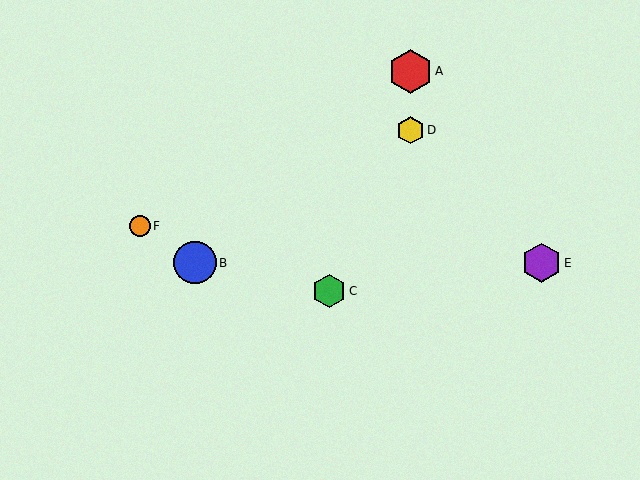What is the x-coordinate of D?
Object D is at x≈410.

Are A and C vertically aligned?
No, A is at x≈410 and C is at x≈329.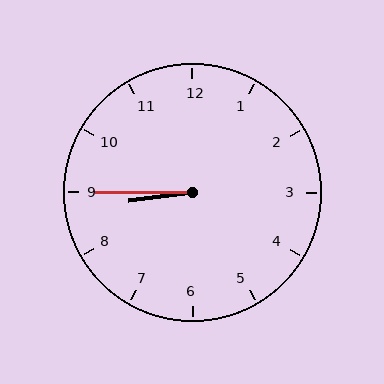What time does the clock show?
8:45.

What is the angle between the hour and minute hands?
Approximately 8 degrees.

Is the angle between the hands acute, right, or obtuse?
It is acute.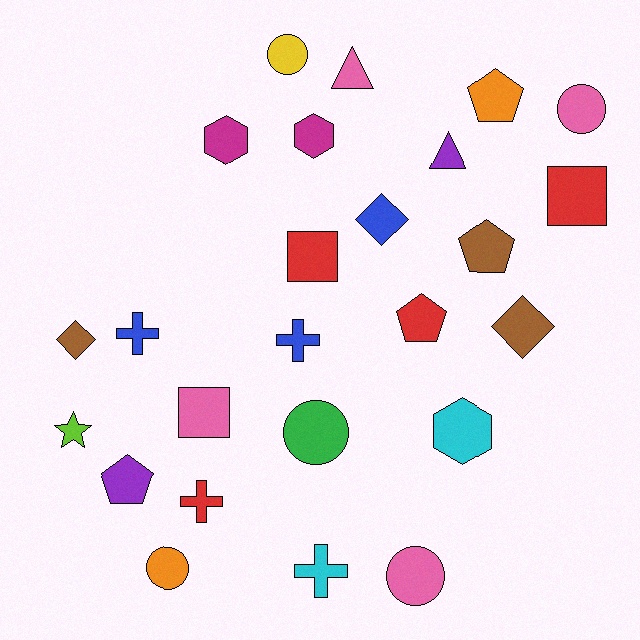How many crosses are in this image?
There are 4 crosses.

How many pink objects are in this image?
There are 4 pink objects.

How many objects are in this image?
There are 25 objects.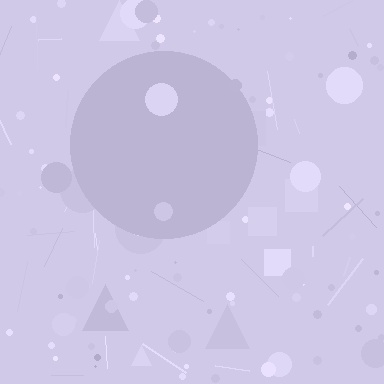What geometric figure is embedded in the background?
A circle is embedded in the background.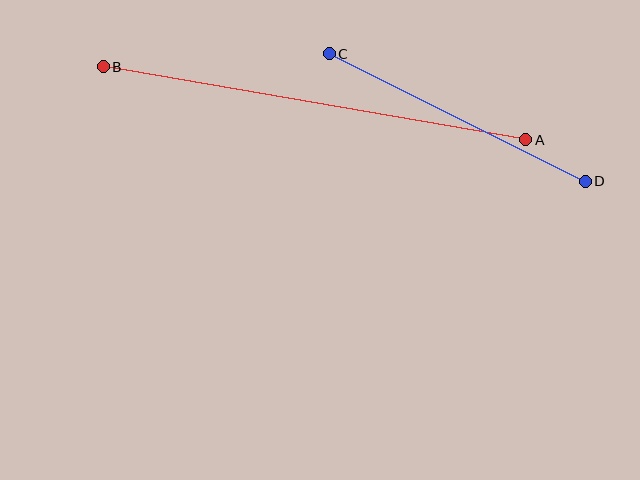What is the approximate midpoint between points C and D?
The midpoint is at approximately (457, 118) pixels.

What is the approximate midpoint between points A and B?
The midpoint is at approximately (315, 103) pixels.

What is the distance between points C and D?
The distance is approximately 286 pixels.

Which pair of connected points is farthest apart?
Points A and B are farthest apart.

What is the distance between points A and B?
The distance is approximately 429 pixels.